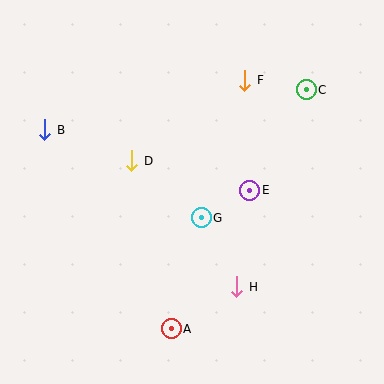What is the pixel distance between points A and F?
The distance between A and F is 259 pixels.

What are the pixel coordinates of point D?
Point D is at (132, 161).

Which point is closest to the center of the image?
Point G at (201, 218) is closest to the center.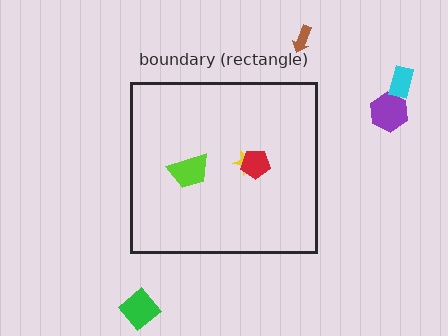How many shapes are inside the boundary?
3 inside, 4 outside.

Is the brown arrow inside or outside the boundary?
Outside.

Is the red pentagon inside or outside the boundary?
Inside.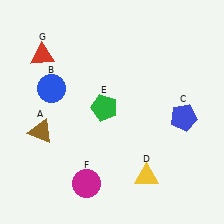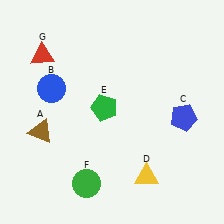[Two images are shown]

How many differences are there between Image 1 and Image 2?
There is 1 difference between the two images.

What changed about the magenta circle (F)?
In Image 1, F is magenta. In Image 2, it changed to green.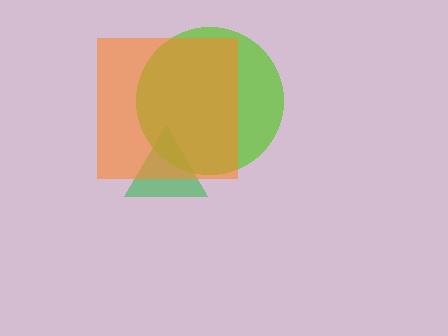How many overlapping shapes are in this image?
There are 3 overlapping shapes in the image.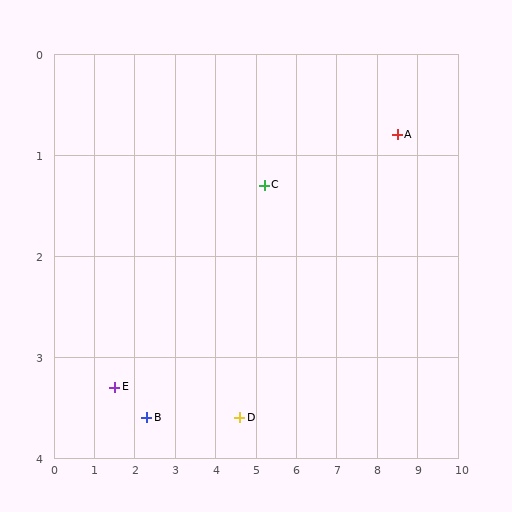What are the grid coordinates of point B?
Point B is at approximately (2.3, 3.6).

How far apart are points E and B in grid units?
Points E and B are about 0.9 grid units apart.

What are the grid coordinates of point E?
Point E is at approximately (1.5, 3.3).